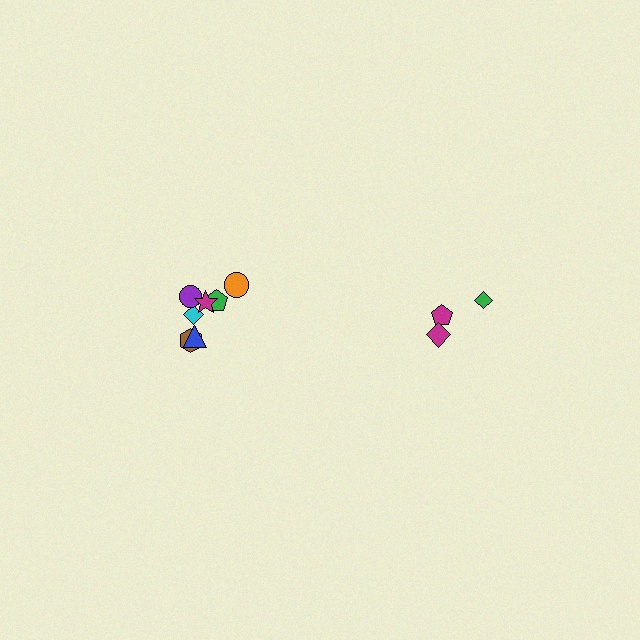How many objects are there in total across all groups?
There are 10 objects.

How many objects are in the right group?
There are 3 objects.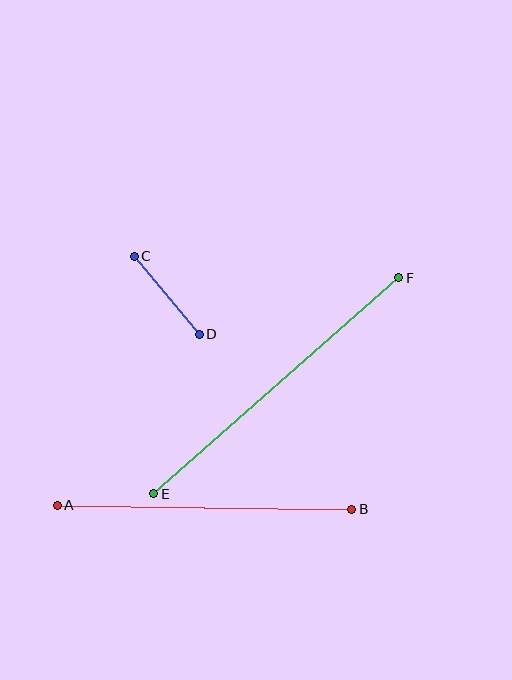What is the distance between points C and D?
The distance is approximately 101 pixels.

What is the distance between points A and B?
The distance is approximately 294 pixels.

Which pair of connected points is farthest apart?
Points E and F are farthest apart.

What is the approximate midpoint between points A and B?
The midpoint is at approximately (204, 507) pixels.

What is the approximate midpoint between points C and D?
The midpoint is at approximately (167, 295) pixels.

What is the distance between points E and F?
The distance is approximately 327 pixels.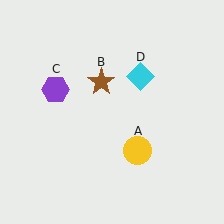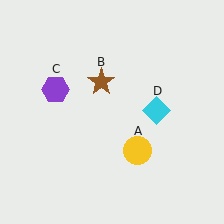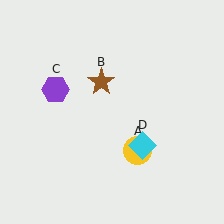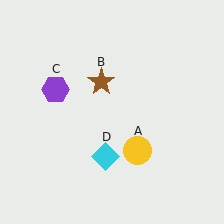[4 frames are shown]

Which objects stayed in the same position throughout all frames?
Yellow circle (object A) and brown star (object B) and purple hexagon (object C) remained stationary.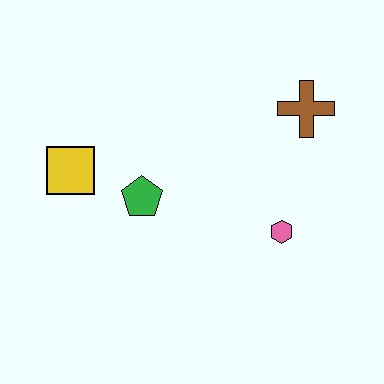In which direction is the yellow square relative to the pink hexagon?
The yellow square is to the left of the pink hexagon.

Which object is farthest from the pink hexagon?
The yellow square is farthest from the pink hexagon.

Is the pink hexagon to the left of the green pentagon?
No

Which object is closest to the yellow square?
The green pentagon is closest to the yellow square.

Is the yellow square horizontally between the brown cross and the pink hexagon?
No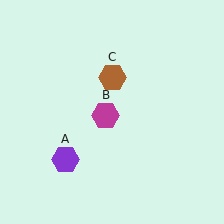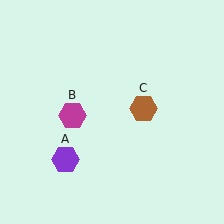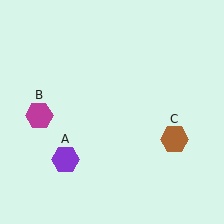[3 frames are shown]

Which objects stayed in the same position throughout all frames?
Purple hexagon (object A) remained stationary.